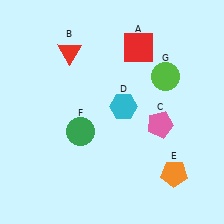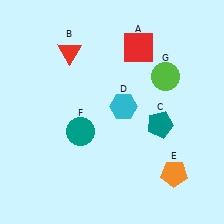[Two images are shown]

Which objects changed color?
C changed from pink to teal. F changed from green to teal.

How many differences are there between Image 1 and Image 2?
There are 2 differences between the two images.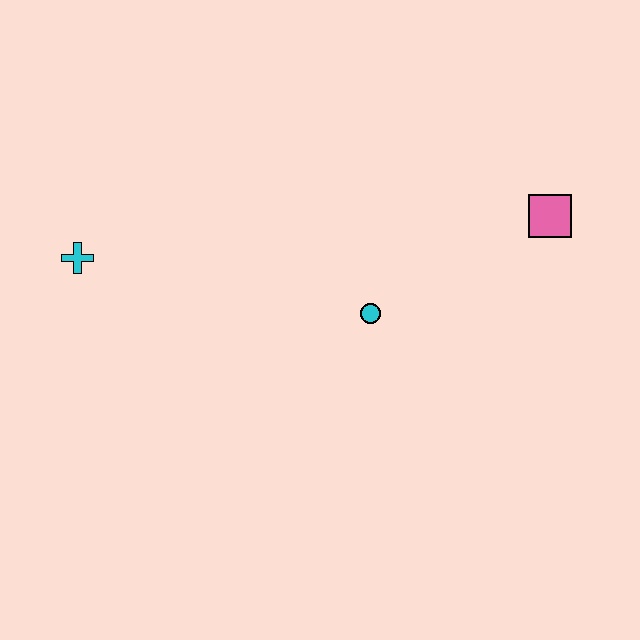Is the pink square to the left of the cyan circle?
No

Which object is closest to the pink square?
The cyan circle is closest to the pink square.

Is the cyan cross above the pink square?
No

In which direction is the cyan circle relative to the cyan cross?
The cyan circle is to the right of the cyan cross.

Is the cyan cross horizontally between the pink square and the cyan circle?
No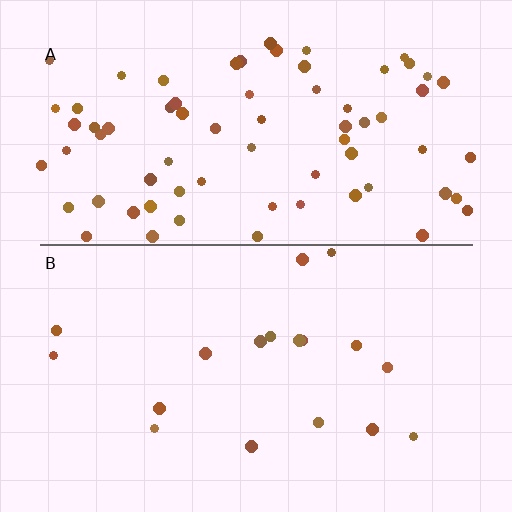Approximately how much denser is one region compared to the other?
Approximately 3.9× — region A over region B.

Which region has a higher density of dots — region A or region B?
A (the top).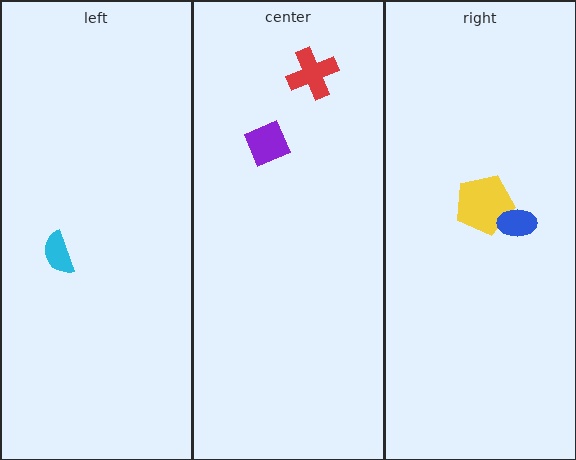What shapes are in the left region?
The cyan semicircle.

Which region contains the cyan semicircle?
The left region.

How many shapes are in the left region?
1.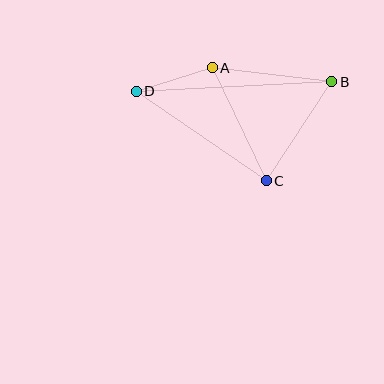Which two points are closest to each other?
Points A and D are closest to each other.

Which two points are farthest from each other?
Points B and D are farthest from each other.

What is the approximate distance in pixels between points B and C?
The distance between B and C is approximately 119 pixels.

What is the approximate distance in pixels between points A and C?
The distance between A and C is approximately 125 pixels.